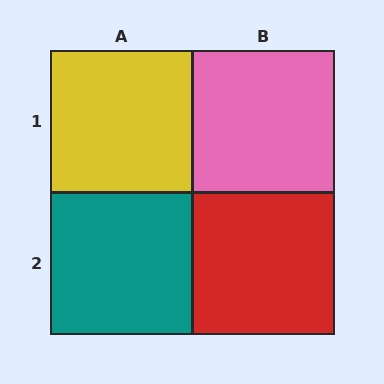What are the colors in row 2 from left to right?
Teal, red.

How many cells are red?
1 cell is red.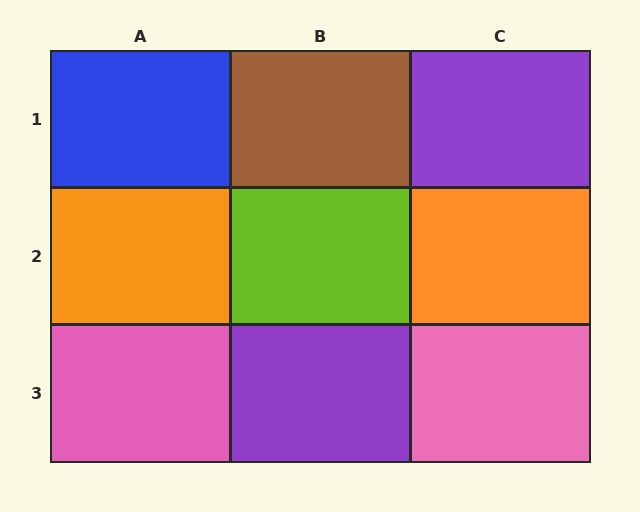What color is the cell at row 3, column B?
Purple.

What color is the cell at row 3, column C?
Pink.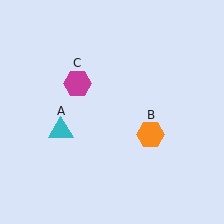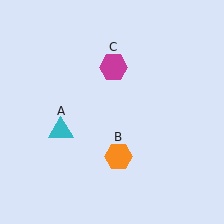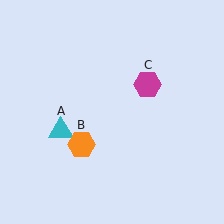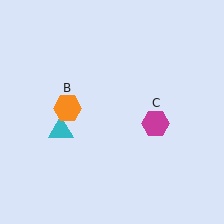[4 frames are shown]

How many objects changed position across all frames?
2 objects changed position: orange hexagon (object B), magenta hexagon (object C).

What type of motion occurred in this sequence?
The orange hexagon (object B), magenta hexagon (object C) rotated clockwise around the center of the scene.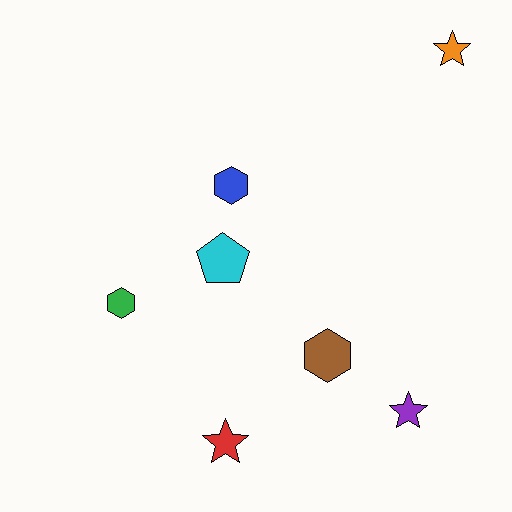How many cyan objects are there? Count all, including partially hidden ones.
There is 1 cyan object.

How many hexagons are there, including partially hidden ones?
There are 3 hexagons.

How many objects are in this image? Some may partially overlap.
There are 7 objects.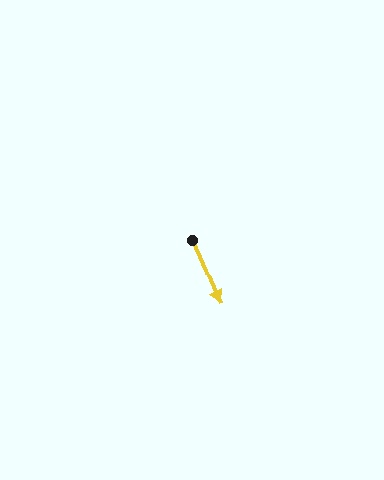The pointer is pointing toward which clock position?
Roughly 5 o'clock.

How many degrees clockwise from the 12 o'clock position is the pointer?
Approximately 157 degrees.